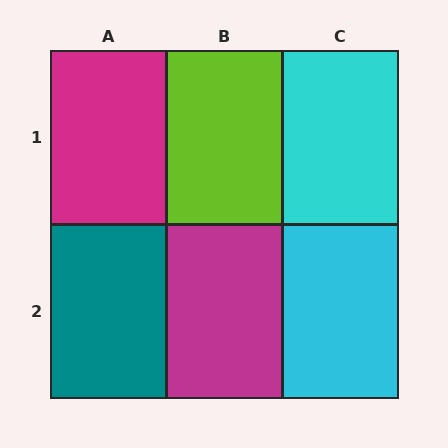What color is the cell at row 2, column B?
Magenta.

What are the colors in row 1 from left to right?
Magenta, lime, cyan.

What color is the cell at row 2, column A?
Teal.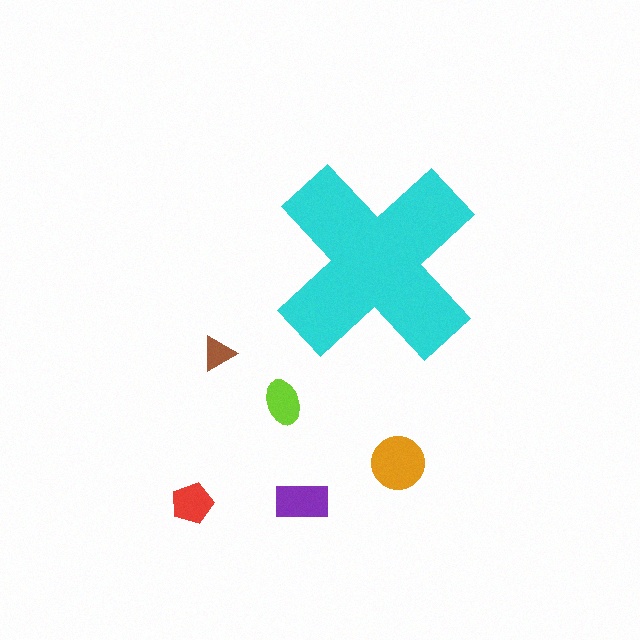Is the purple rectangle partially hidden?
No, the purple rectangle is fully visible.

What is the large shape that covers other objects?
A cyan cross.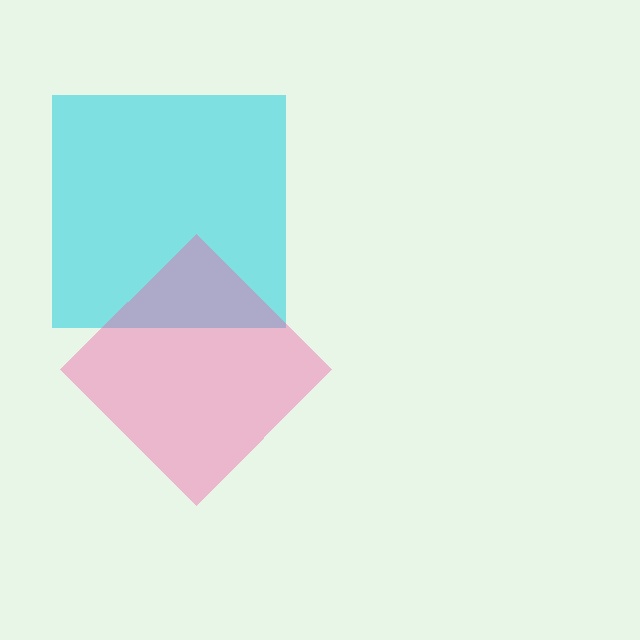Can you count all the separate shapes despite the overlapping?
Yes, there are 2 separate shapes.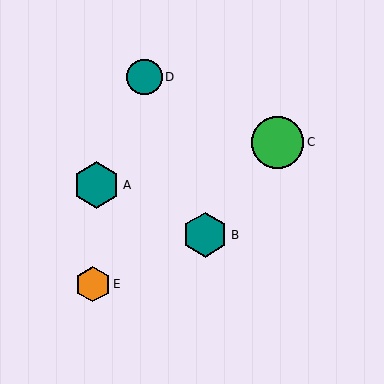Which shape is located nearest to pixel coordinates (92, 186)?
The teal hexagon (labeled A) at (97, 185) is nearest to that location.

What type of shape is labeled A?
Shape A is a teal hexagon.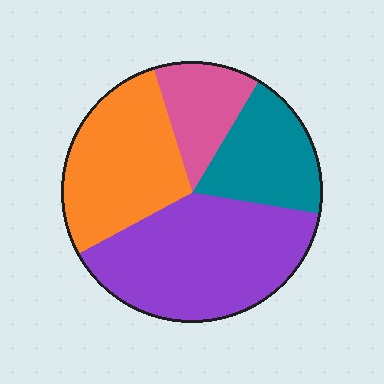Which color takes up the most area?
Purple, at roughly 40%.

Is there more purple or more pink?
Purple.